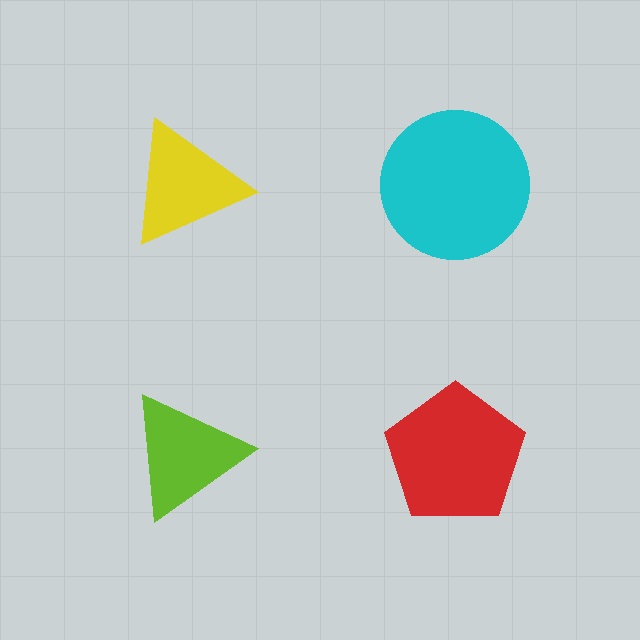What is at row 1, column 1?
A yellow triangle.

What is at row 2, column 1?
A lime triangle.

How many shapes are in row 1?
2 shapes.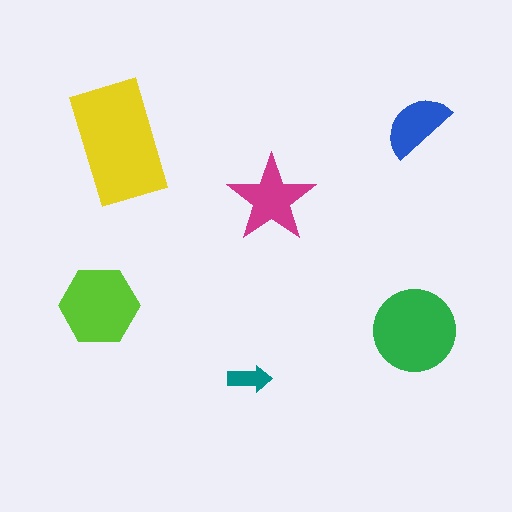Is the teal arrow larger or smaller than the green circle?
Smaller.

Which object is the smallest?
The teal arrow.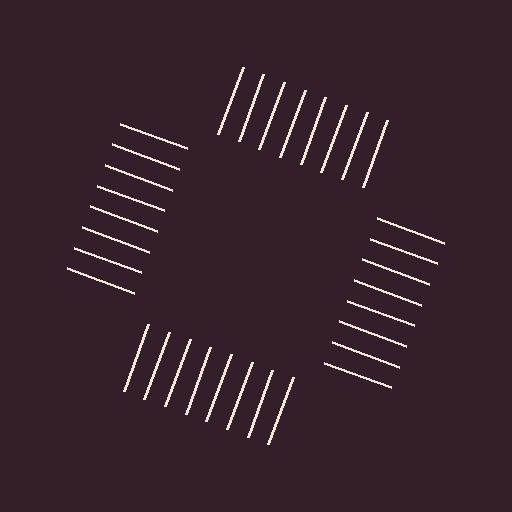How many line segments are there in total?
32 — 8 along each of the 4 edges.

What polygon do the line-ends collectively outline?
An illusory square — the line segments terminate on its edges but no continuous stroke is drawn.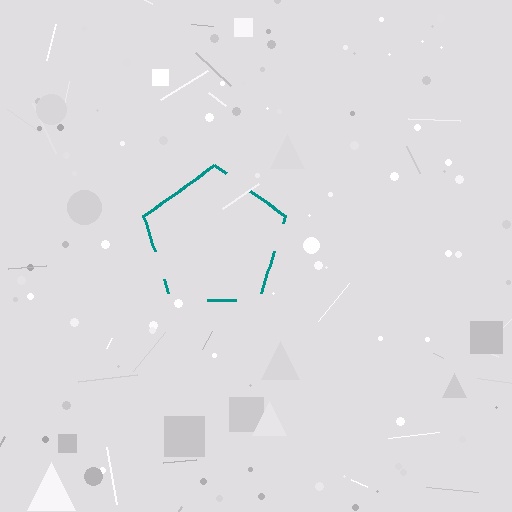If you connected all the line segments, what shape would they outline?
They would outline a pentagon.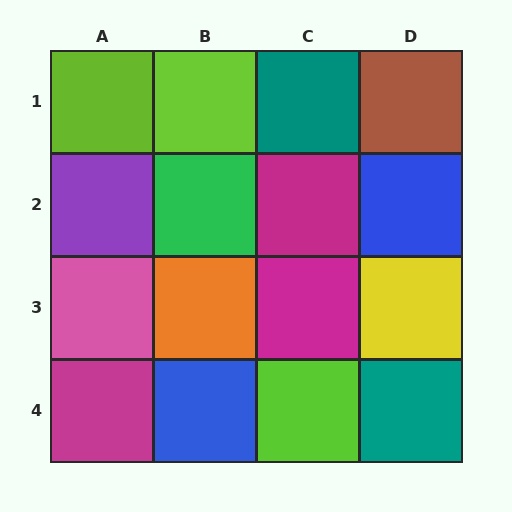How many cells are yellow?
1 cell is yellow.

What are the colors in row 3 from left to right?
Pink, orange, magenta, yellow.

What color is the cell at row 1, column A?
Lime.